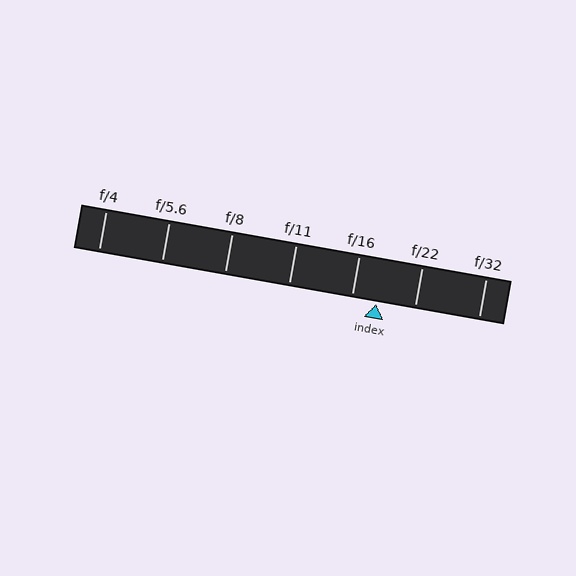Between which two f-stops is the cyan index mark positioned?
The index mark is between f/16 and f/22.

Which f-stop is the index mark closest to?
The index mark is closest to f/16.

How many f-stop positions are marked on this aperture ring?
There are 7 f-stop positions marked.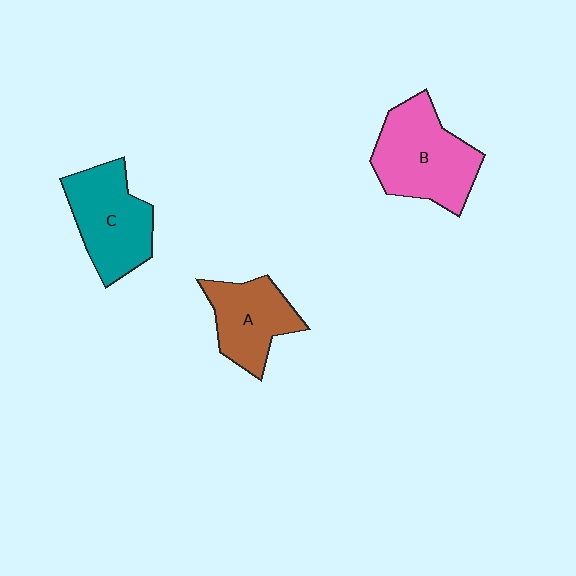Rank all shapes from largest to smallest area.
From largest to smallest: B (pink), C (teal), A (brown).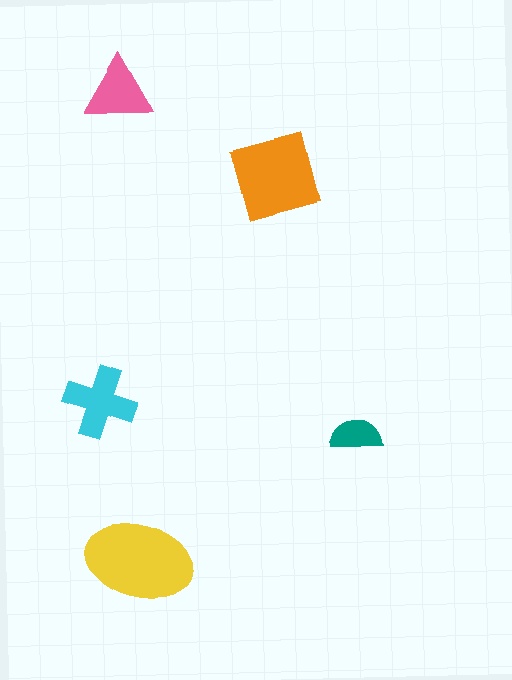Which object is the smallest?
The teal semicircle.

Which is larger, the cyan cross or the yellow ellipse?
The yellow ellipse.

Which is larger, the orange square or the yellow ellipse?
The yellow ellipse.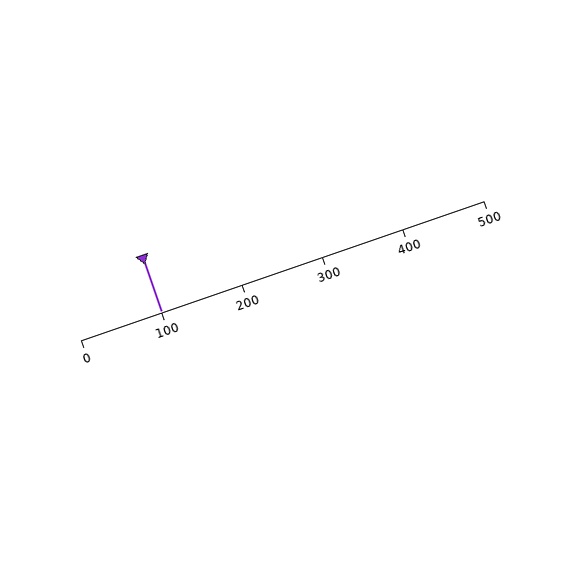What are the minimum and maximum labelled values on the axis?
The axis runs from 0 to 500.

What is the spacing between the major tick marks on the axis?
The major ticks are spaced 100 apart.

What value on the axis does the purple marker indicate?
The marker indicates approximately 100.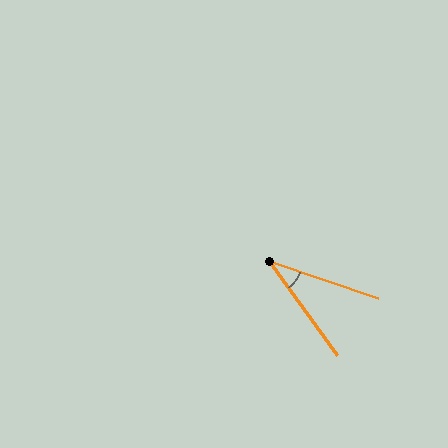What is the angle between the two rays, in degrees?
Approximately 35 degrees.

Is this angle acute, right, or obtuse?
It is acute.